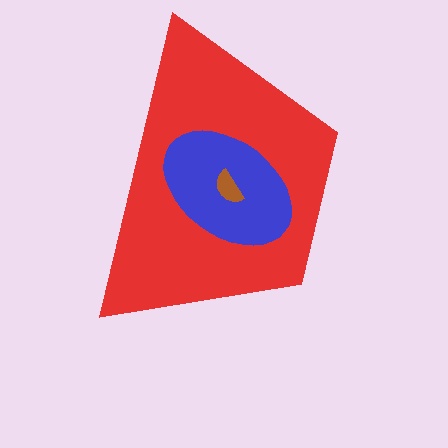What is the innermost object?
The brown semicircle.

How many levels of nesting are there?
3.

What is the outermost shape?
The red trapezoid.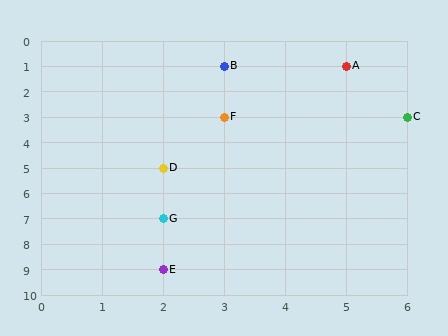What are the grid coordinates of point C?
Point C is at grid coordinates (6, 3).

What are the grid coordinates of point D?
Point D is at grid coordinates (2, 5).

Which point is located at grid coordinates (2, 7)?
Point G is at (2, 7).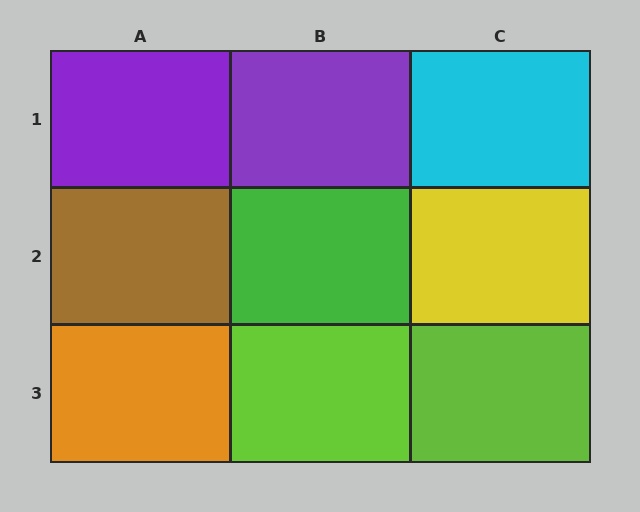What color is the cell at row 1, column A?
Purple.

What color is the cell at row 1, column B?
Purple.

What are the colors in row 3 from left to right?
Orange, lime, lime.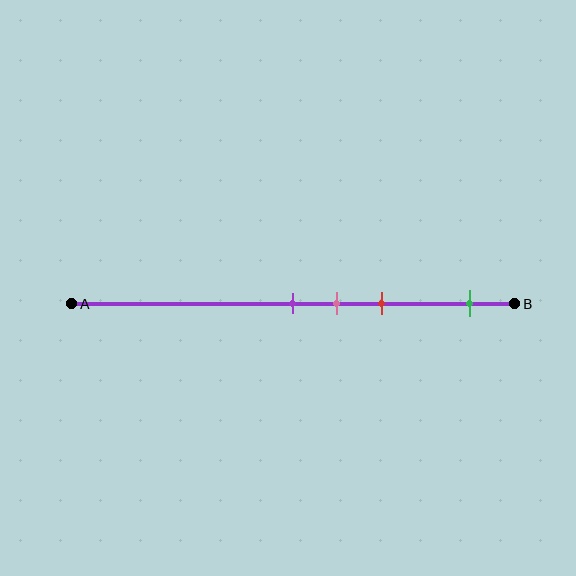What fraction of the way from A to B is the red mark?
The red mark is approximately 70% (0.7) of the way from A to B.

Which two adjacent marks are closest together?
The purple and pink marks are the closest adjacent pair.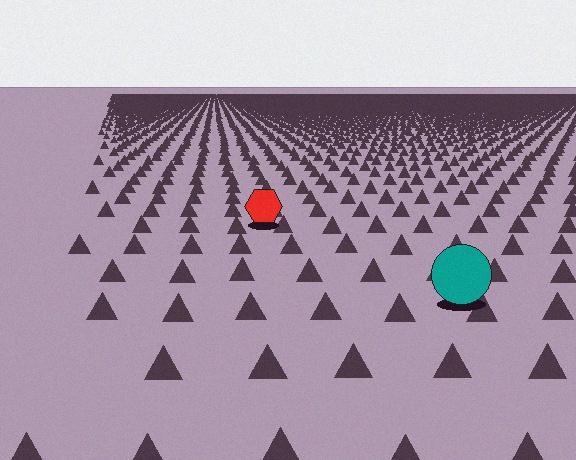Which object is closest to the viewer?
The teal circle is closest. The texture marks near it are larger and more spread out.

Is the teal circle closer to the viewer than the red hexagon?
Yes. The teal circle is closer — you can tell from the texture gradient: the ground texture is coarser near it.